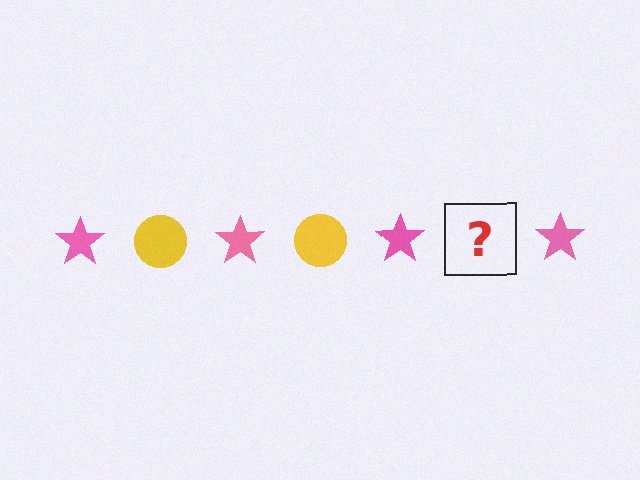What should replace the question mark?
The question mark should be replaced with a yellow circle.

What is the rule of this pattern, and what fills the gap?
The rule is that the pattern alternates between pink star and yellow circle. The gap should be filled with a yellow circle.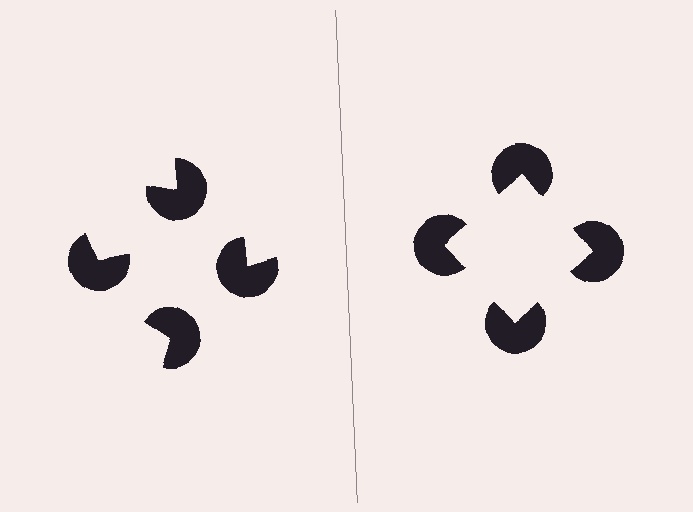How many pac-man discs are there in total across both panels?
8 — 4 on each side.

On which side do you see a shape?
An illusory square appears on the right side. On the left side the wedge cuts are rotated, so no coherent shape forms.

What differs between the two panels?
The pac-man discs are positioned identically on both sides; only the wedge orientations differ. On the right they align to a square; on the left they are misaligned.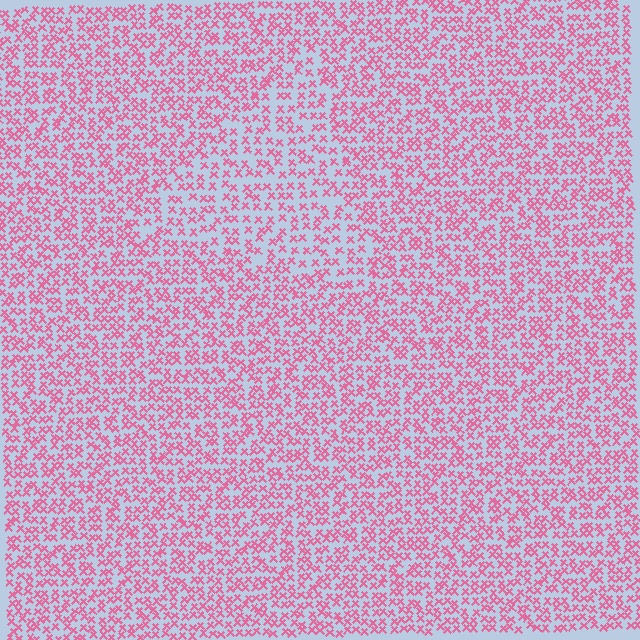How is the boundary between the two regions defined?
The boundary is defined by a change in element density (approximately 1.5x ratio). All elements are the same color, size, and shape.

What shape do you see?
I see a triangle.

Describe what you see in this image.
The image contains small pink elements arranged at two different densities. A triangle-shaped region is visible where the elements are less densely packed than the surrounding area.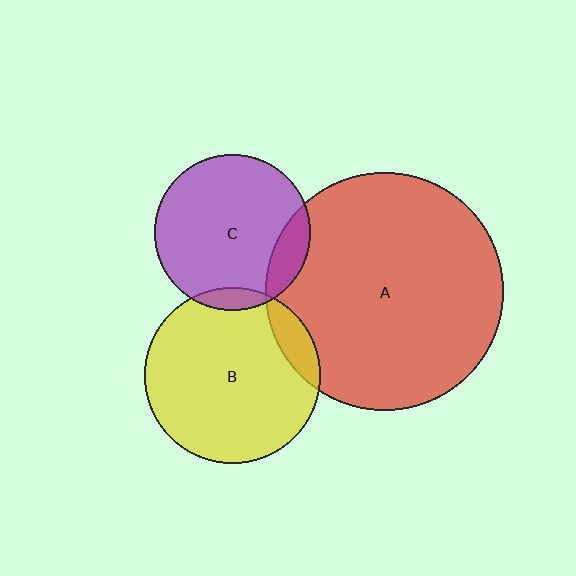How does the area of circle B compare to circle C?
Approximately 1.3 times.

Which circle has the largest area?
Circle A (red).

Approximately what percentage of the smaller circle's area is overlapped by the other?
Approximately 5%.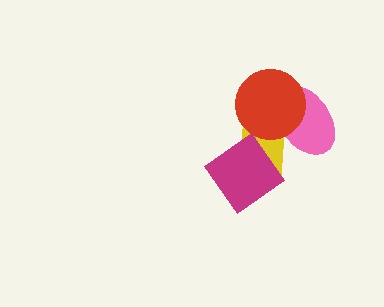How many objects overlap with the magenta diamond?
1 object overlaps with the magenta diamond.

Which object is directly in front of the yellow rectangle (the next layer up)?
The red circle is directly in front of the yellow rectangle.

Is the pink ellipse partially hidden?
Yes, it is partially covered by another shape.